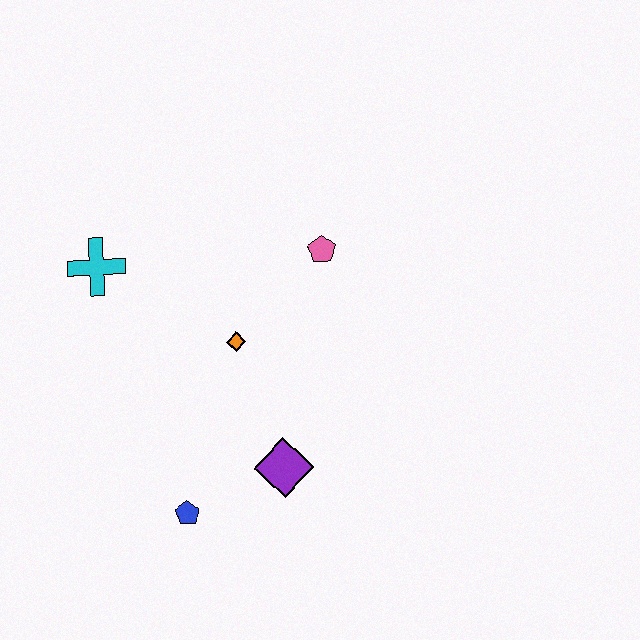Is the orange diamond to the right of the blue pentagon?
Yes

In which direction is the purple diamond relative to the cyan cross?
The purple diamond is below the cyan cross.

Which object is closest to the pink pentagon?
The orange diamond is closest to the pink pentagon.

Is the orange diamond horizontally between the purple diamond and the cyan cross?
Yes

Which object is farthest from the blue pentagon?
The pink pentagon is farthest from the blue pentagon.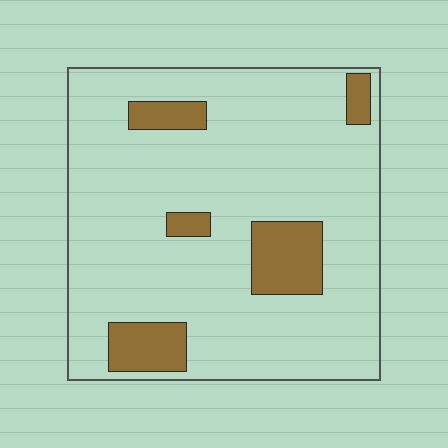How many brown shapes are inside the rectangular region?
5.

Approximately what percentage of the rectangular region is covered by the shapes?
Approximately 15%.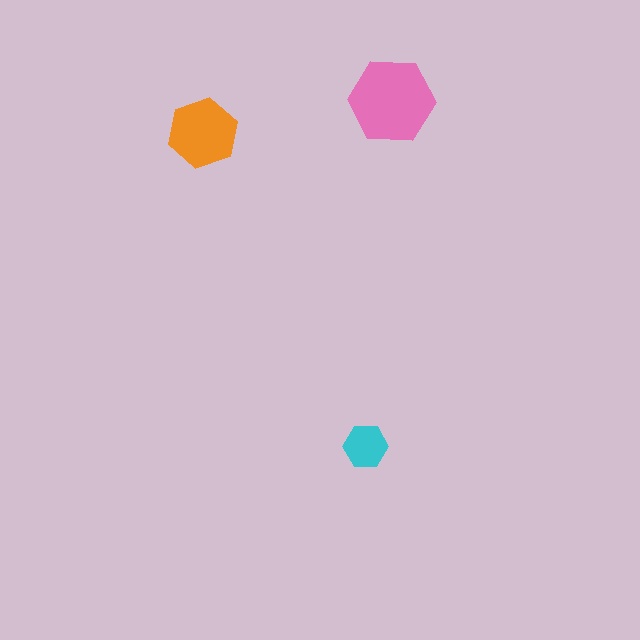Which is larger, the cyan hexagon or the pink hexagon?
The pink one.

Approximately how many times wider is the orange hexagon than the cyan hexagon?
About 1.5 times wider.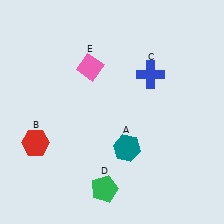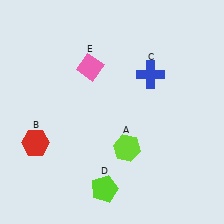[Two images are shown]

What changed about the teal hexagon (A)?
In Image 1, A is teal. In Image 2, it changed to lime.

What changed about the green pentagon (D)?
In Image 1, D is green. In Image 2, it changed to lime.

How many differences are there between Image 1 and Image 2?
There are 2 differences between the two images.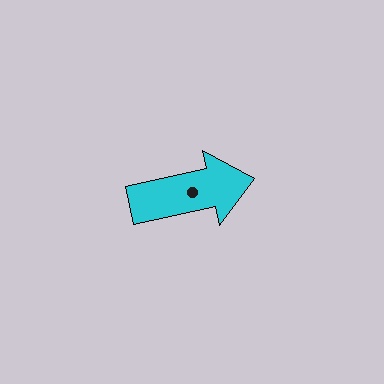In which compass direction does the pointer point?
East.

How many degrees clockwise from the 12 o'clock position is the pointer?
Approximately 78 degrees.